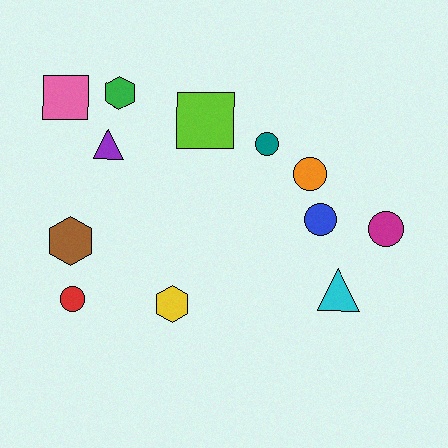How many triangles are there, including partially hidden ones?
There are 2 triangles.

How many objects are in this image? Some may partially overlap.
There are 12 objects.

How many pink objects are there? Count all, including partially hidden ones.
There is 1 pink object.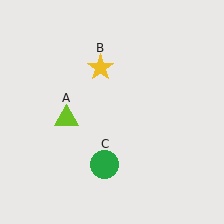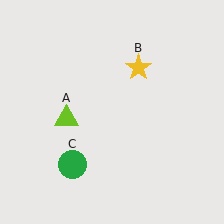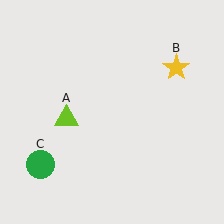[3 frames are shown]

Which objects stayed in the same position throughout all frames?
Lime triangle (object A) remained stationary.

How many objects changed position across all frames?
2 objects changed position: yellow star (object B), green circle (object C).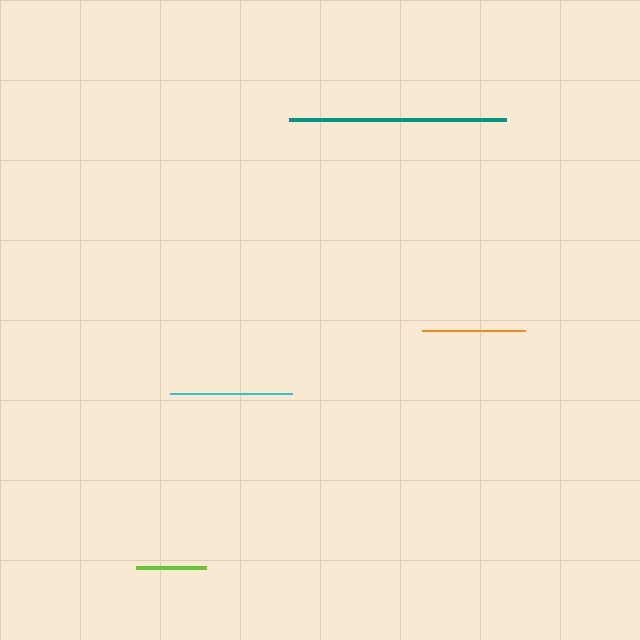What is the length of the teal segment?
The teal segment is approximately 217 pixels long.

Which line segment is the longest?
The teal line is the longest at approximately 217 pixels.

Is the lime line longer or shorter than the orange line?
The orange line is longer than the lime line.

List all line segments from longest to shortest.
From longest to shortest: teal, cyan, orange, lime.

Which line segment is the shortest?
The lime line is the shortest at approximately 70 pixels.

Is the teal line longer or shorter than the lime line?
The teal line is longer than the lime line.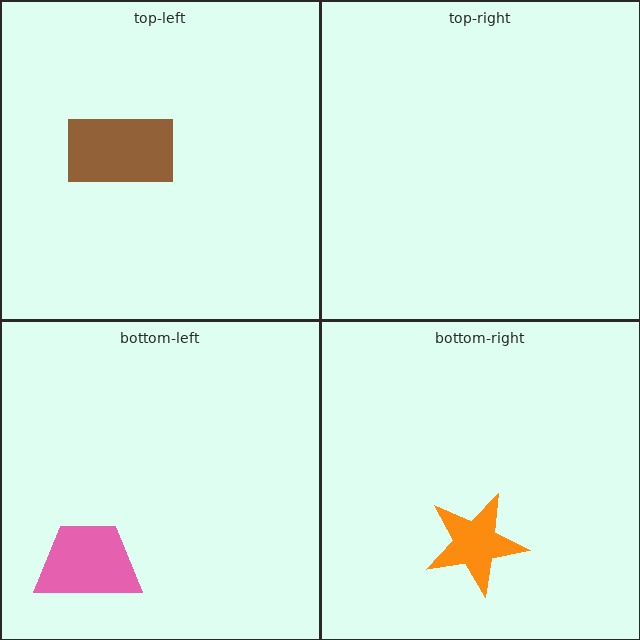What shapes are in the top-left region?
The brown rectangle.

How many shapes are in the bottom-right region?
1.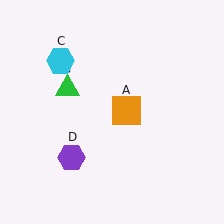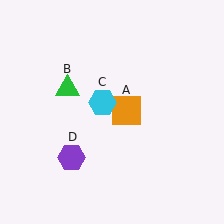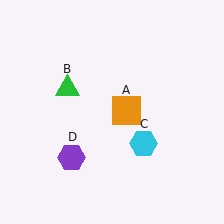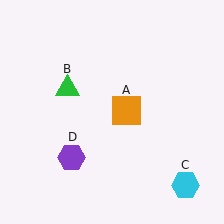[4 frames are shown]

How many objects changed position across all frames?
1 object changed position: cyan hexagon (object C).